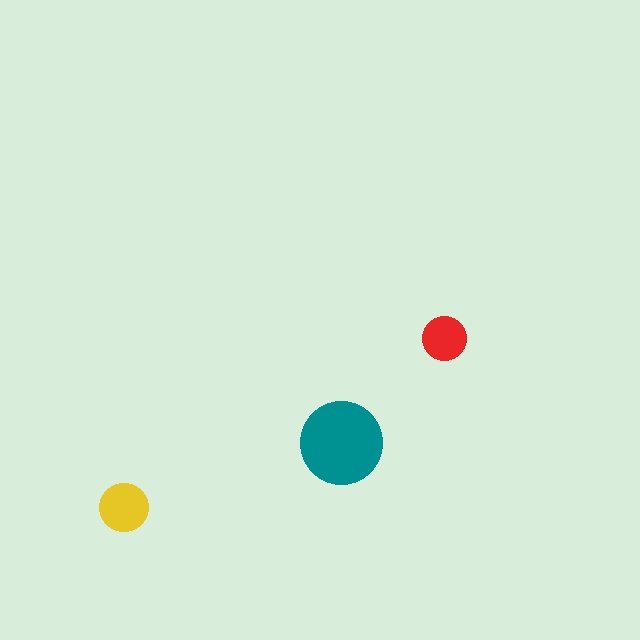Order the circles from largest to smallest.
the teal one, the yellow one, the red one.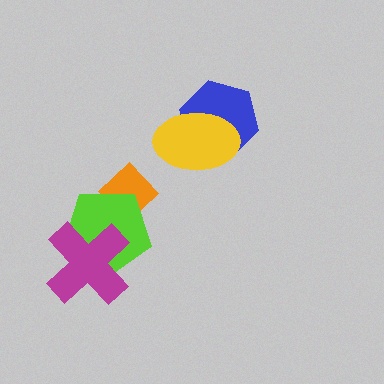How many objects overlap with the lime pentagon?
2 objects overlap with the lime pentagon.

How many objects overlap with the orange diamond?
1 object overlaps with the orange diamond.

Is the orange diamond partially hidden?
Yes, it is partially covered by another shape.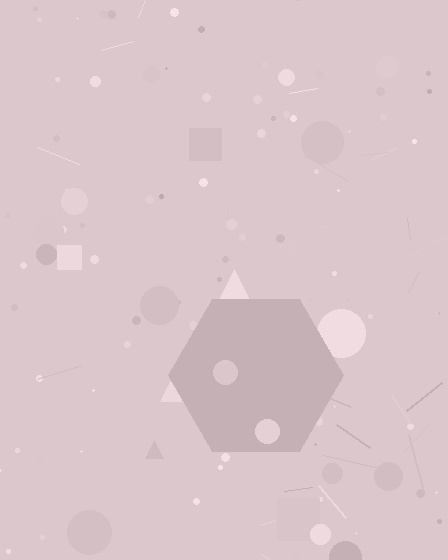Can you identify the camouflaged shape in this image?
The camouflaged shape is a hexagon.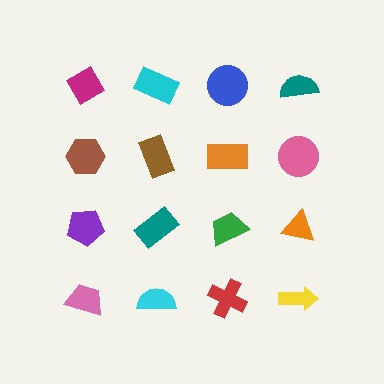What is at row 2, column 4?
A pink circle.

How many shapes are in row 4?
4 shapes.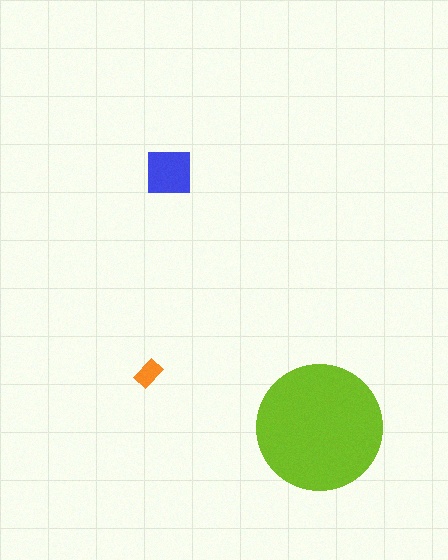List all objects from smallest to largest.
The orange rectangle, the blue square, the lime circle.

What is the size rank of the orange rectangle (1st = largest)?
3rd.